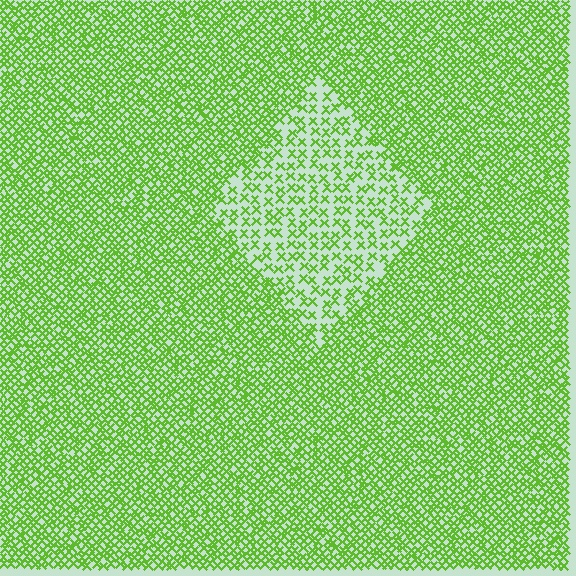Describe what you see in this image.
The image contains small lime elements arranged at two different densities. A diamond-shaped region is visible where the elements are less densely packed than the surrounding area.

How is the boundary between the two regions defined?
The boundary is defined by a change in element density (approximately 2.2x ratio). All elements are the same color, size, and shape.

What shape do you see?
I see a diamond.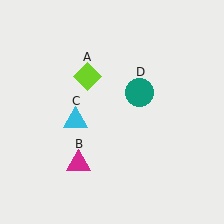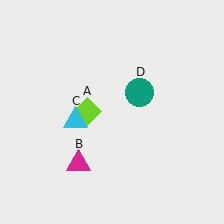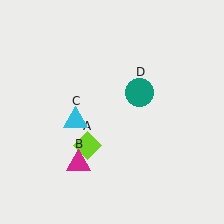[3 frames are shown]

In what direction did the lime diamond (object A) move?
The lime diamond (object A) moved down.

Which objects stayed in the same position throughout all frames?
Magenta triangle (object B) and cyan triangle (object C) and teal circle (object D) remained stationary.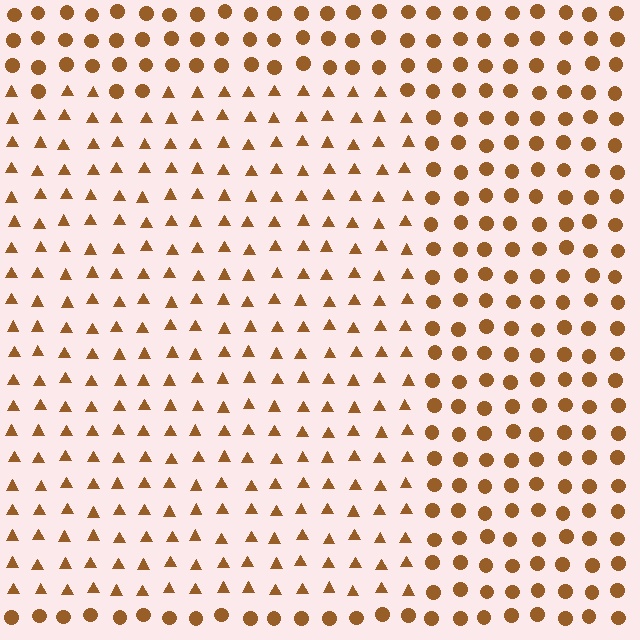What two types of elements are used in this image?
The image uses triangles inside the rectangle region and circles outside it.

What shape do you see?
I see a rectangle.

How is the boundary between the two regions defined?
The boundary is defined by a change in element shape: triangles inside vs. circles outside. All elements share the same color and spacing.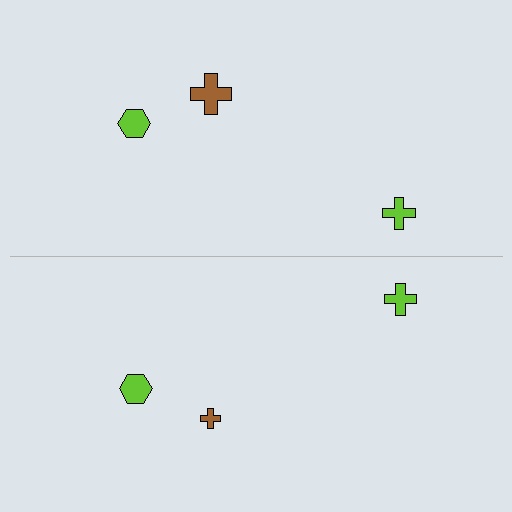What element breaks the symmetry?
The brown cross on the bottom side has a different size than its mirror counterpart.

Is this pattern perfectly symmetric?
No, the pattern is not perfectly symmetric. The brown cross on the bottom side has a different size than its mirror counterpart.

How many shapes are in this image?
There are 6 shapes in this image.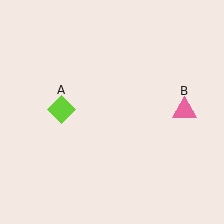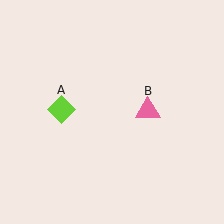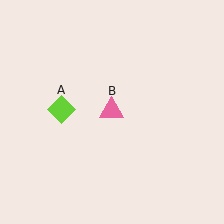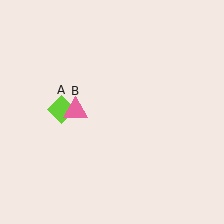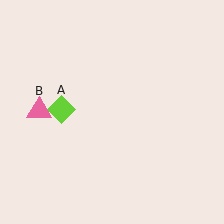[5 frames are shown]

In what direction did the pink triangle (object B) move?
The pink triangle (object B) moved left.